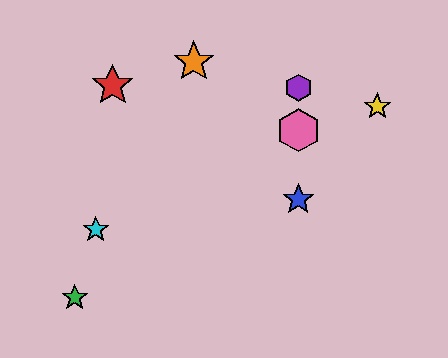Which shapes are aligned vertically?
The blue star, the purple hexagon, the pink hexagon are aligned vertically.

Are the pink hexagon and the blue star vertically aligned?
Yes, both are at x≈298.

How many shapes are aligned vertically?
3 shapes (the blue star, the purple hexagon, the pink hexagon) are aligned vertically.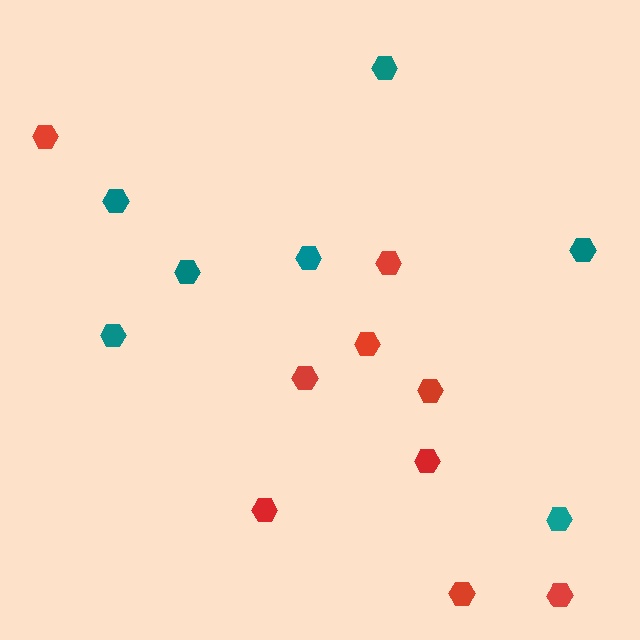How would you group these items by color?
There are 2 groups: one group of red hexagons (9) and one group of teal hexagons (7).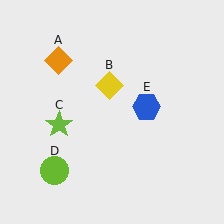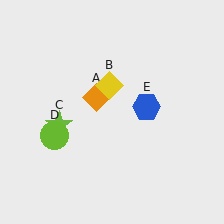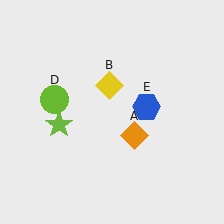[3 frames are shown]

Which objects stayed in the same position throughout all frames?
Yellow diamond (object B) and lime star (object C) and blue hexagon (object E) remained stationary.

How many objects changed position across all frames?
2 objects changed position: orange diamond (object A), lime circle (object D).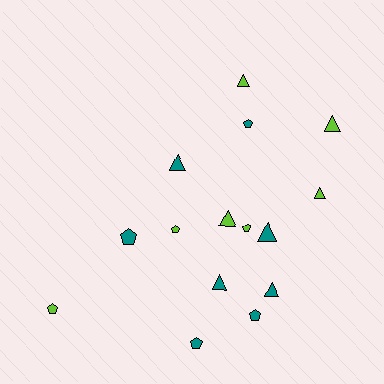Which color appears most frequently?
Teal, with 8 objects.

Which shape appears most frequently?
Triangle, with 8 objects.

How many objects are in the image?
There are 15 objects.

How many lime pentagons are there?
There are 3 lime pentagons.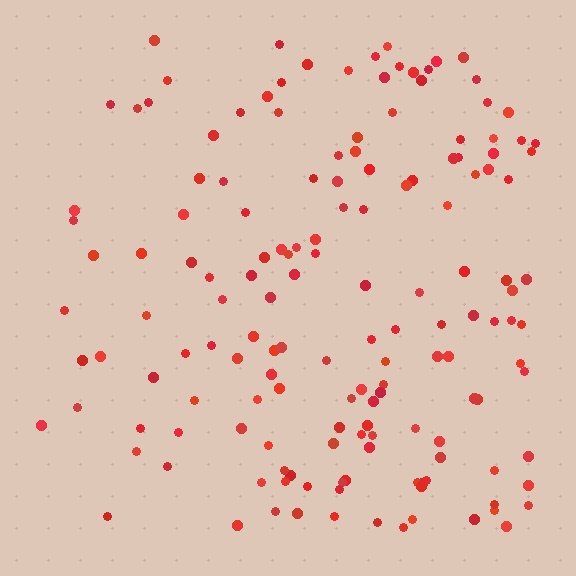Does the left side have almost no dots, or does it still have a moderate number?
Still a moderate number, just noticeably fewer than the right.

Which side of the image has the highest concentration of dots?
The right.